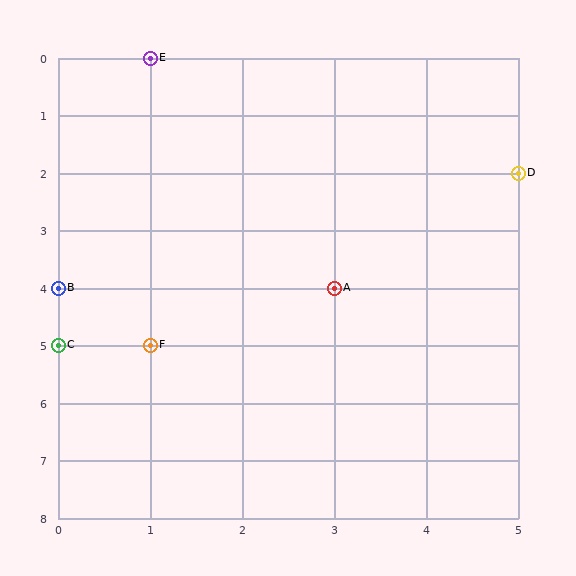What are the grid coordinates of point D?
Point D is at grid coordinates (5, 2).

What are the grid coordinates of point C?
Point C is at grid coordinates (0, 5).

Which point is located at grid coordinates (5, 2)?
Point D is at (5, 2).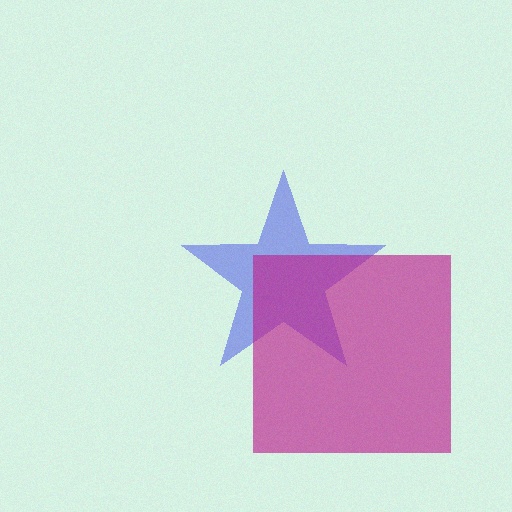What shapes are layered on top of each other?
The layered shapes are: a blue star, a magenta square.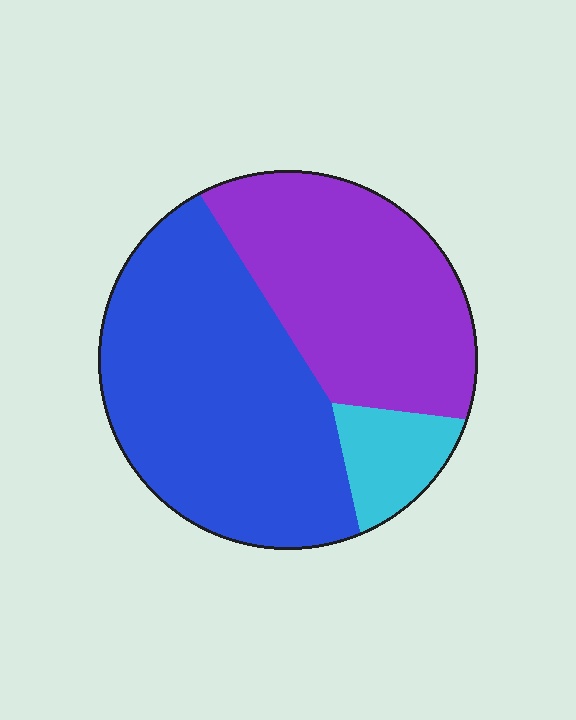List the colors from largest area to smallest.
From largest to smallest: blue, purple, cyan.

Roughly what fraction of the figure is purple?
Purple covers around 40% of the figure.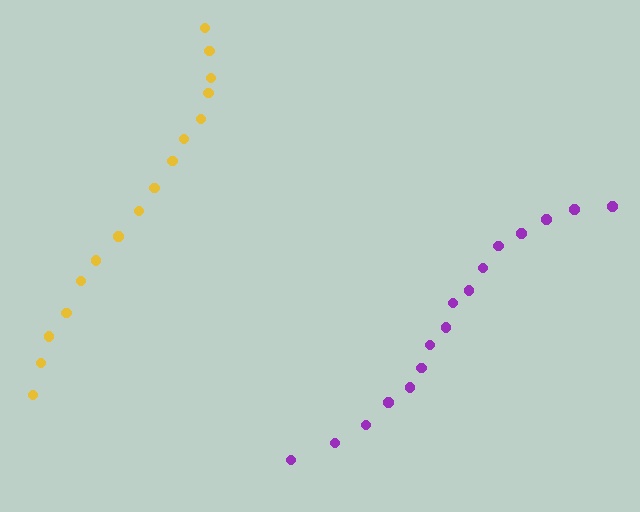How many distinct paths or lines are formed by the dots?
There are 2 distinct paths.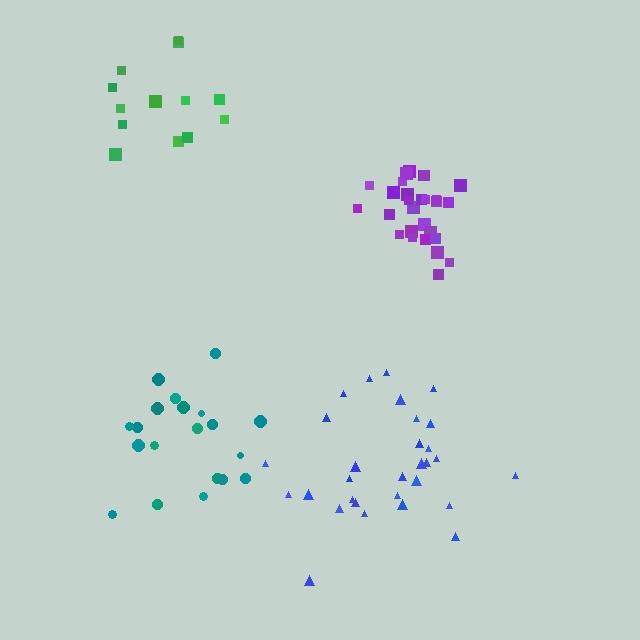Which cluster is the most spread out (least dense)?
Teal.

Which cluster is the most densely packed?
Purple.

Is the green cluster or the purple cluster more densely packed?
Purple.